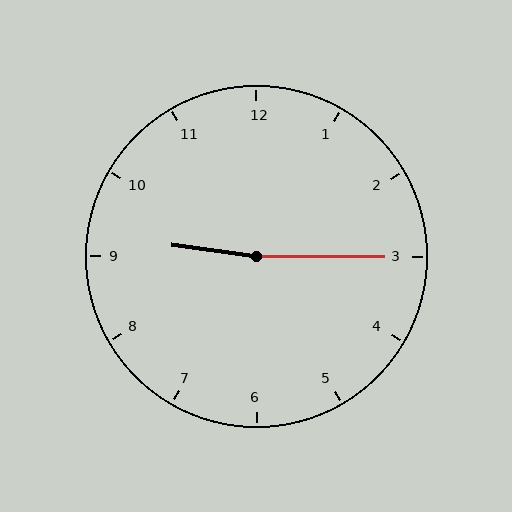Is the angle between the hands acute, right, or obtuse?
It is obtuse.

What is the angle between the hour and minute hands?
Approximately 172 degrees.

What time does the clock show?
9:15.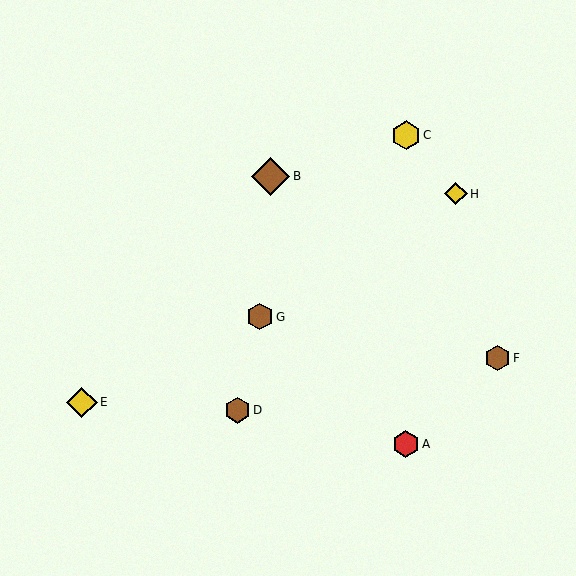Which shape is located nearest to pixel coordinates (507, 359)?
The brown hexagon (labeled F) at (497, 358) is nearest to that location.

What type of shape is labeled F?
Shape F is a brown hexagon.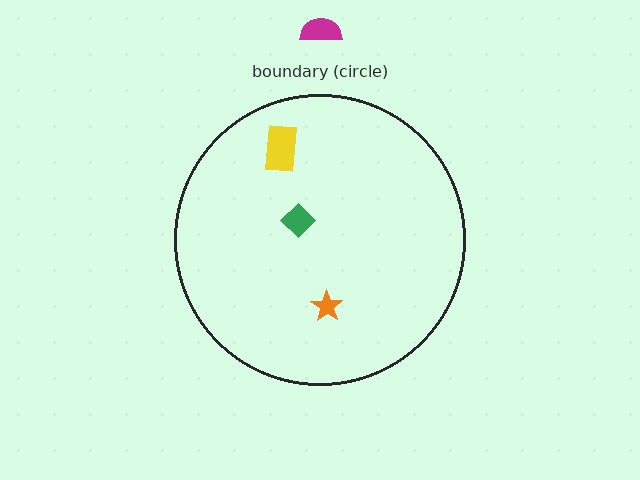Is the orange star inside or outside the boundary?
Inside.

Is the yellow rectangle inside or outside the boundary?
Inside.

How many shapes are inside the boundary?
3 inside, 1 outside.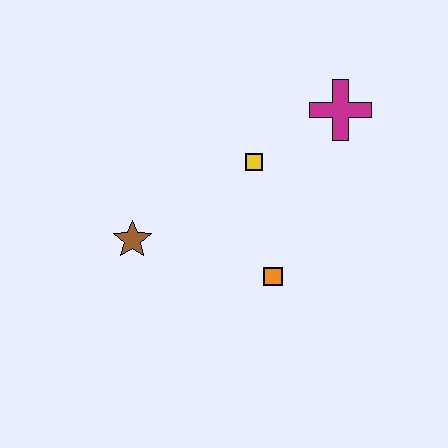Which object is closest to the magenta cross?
The yellow square is closest to the magenta cross.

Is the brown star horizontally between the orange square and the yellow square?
No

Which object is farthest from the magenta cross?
The brown star is farthest from the magenta cross.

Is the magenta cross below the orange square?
No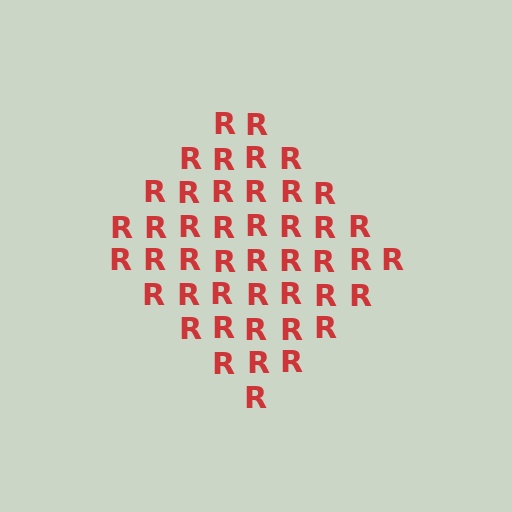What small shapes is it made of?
It is made of small letter R's.